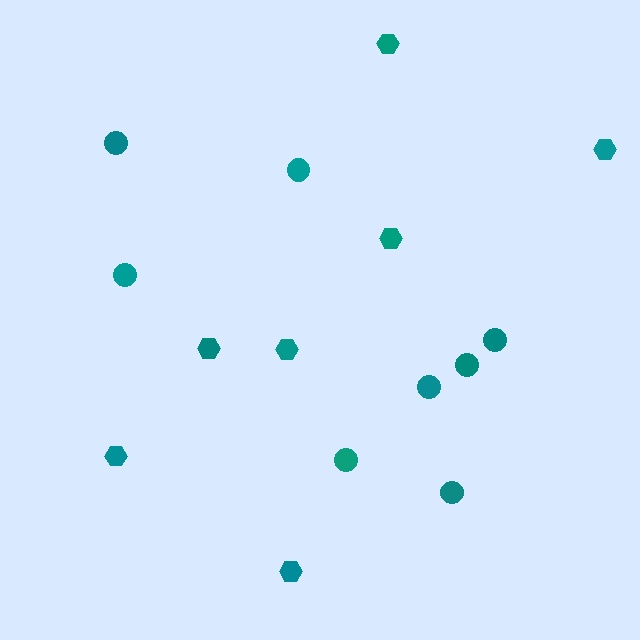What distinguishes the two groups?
There are 2 groups: one group of circles (8) and one group of hexagons (7).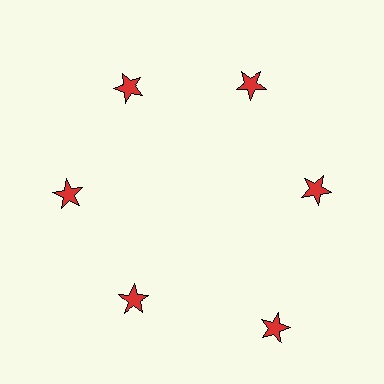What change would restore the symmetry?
The symmetry would be restored by moving it inward, back onto the ring so that all 6 stars sit at equal angles and equal distance from the center.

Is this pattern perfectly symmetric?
No. The 6 red stars are arranged in a ring, but one element near the 5 o'clock position is pushed outward from the center, breaking the 6-fold rotational symmetry.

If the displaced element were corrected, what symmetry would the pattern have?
It would have 6-fold rotational symmetry — the pattern would map onto itself every 60 degrees.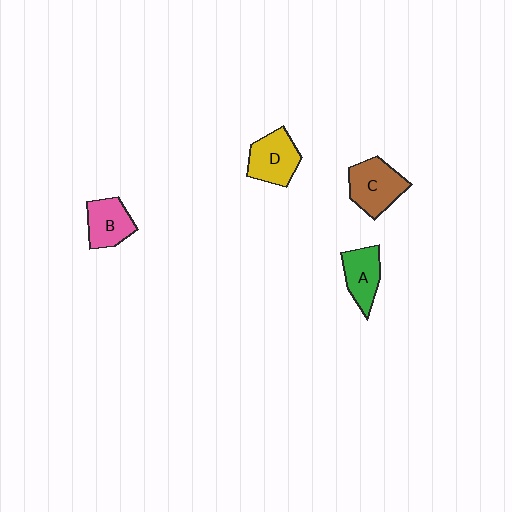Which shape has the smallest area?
Shape A (green).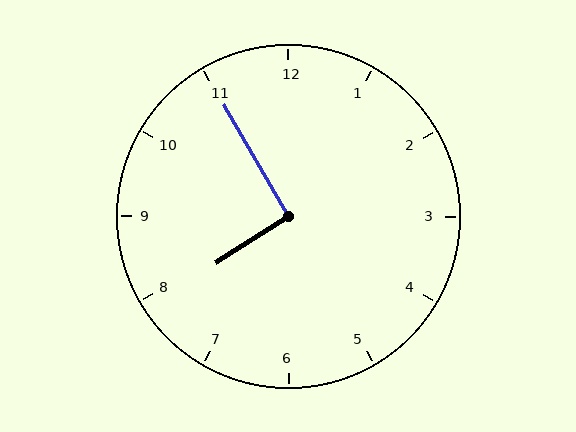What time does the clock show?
7:55.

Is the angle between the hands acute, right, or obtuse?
It is right.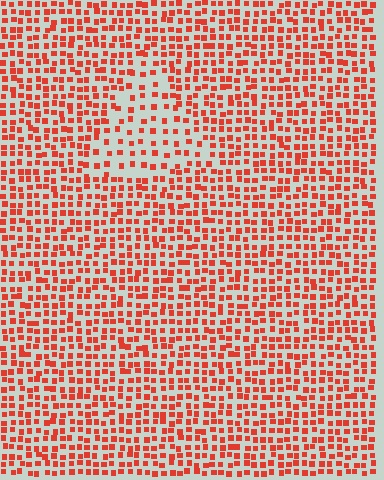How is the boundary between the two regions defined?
The boundary is defined by a change in element density (approximately 1.9x ratio). All elements are the same color, size, and shape.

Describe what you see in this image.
The image contains small red elements arranged at two different densities. A triangle-shaped region is visible where the elements are less densely packed than the surrounding area.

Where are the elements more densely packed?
The elements are more densely packed outside the triangle boundary.